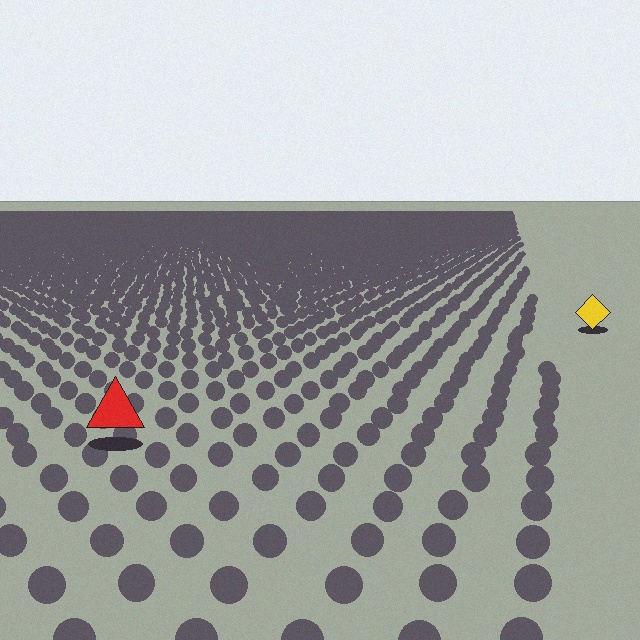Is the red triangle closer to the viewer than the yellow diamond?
Yes. The red triangle is closer — you can tell from the texture gradient: the ground texture is coarser near it.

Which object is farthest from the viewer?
The yellow diamond is farthest from the viewer. It appears smaller and the ground texture around it is denser.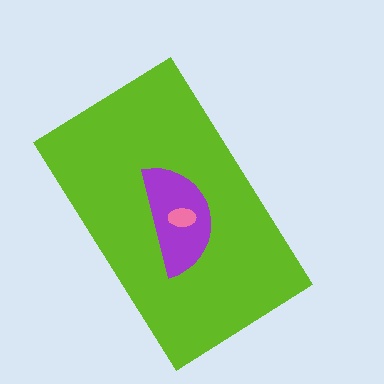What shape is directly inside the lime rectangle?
The purple semicircle.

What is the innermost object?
The pink ellipse.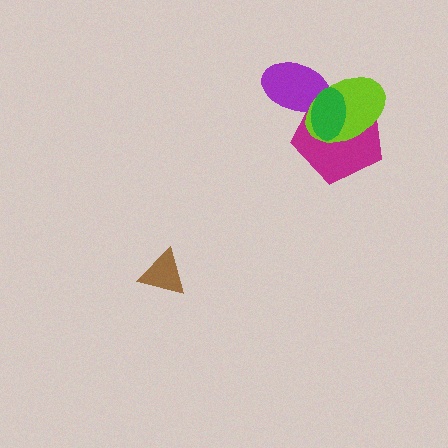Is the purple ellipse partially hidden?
Yes, it is partially covered by another shape.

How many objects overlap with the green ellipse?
3 objects overlap with the green ellipse.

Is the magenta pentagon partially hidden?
Yes, it is partially covered by another shape.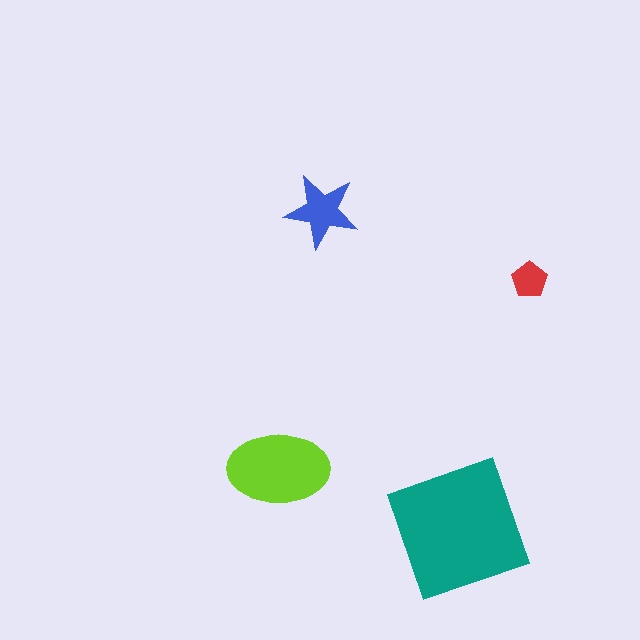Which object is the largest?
The teal square.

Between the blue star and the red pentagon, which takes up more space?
The blue star.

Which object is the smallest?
The red pentagon.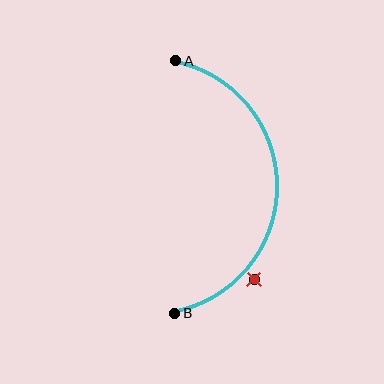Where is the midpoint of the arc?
The arc midpoint is the point on the curve farthest from the straight line joining A and B. It sits to the right of that line.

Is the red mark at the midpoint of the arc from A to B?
No — the red mark does not lie on the arc at all. It sits slightly outside the curve.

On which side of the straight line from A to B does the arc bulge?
The arc bulges to the right of the straight line connecting A and B.